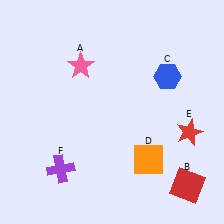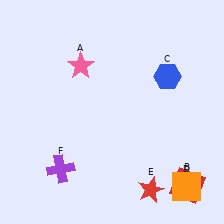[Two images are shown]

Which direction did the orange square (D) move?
The orange square (D) moved right.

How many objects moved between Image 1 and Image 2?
2 objects moved between the two images.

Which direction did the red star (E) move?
The red star (E) moved down.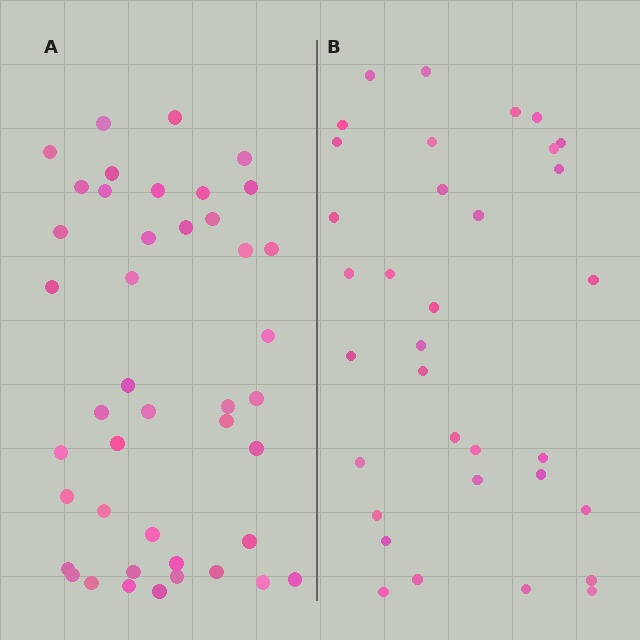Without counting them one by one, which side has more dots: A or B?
Region A (the left region) has more dots.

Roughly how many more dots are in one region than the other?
Region A has roughly 8 or so more dots than region B.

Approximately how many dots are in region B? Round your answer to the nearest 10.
About 30 dots. (The exact count is 34, which rounds to 30.)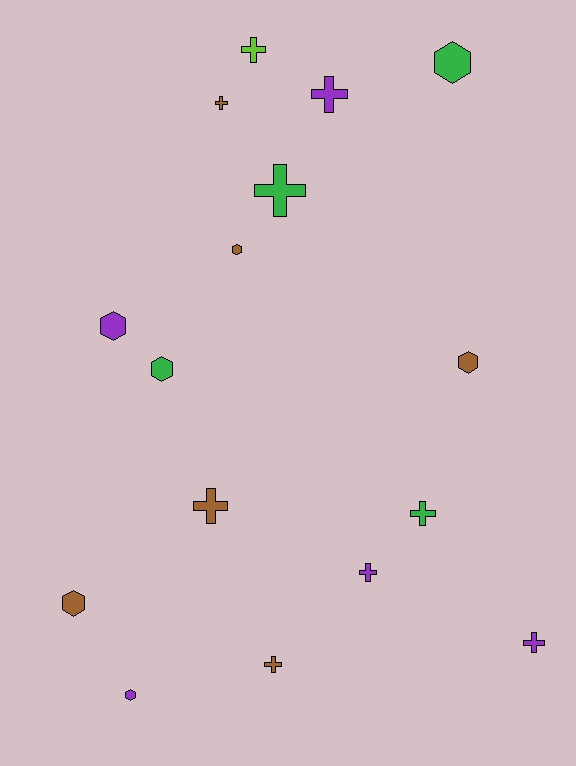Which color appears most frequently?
Brown, with 6 objects.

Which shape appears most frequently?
Cross, with 9 objects.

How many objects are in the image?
There are 16 objects.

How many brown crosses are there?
There are 3 brown crosses.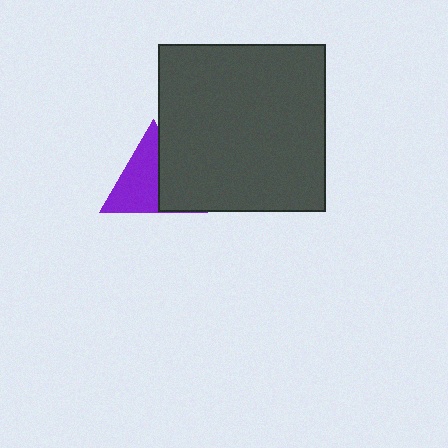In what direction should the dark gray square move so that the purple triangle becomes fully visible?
The dark gray square should move right. That is the shortest direction to clear the overlap and leave the purple triangle fully visible.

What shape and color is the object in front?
The object in front is a dark gray square.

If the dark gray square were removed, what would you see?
You would see the complete purple triangle.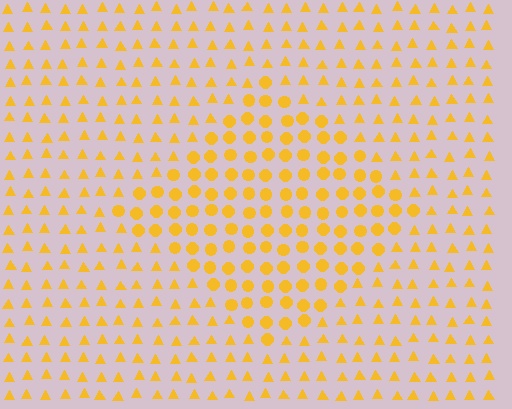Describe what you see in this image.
The image is filled with small yellow elements arranged in a uniform grid. A diamond-shaped region contains circles, while the surrounding area contains triangles. The boundary is defined purely by the change in element shape.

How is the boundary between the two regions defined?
The boundary is defined by a change in element shape: circles inside vs. triangles outside. All elements share the same color and spacing.